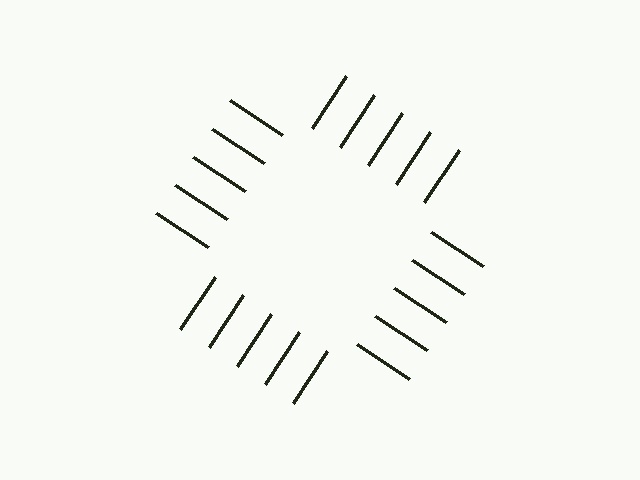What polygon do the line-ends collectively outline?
An illusory square — the line segments terminate on its edges but no continuous stroke is drawn.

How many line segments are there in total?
20 — 5 along each of the 4 edges.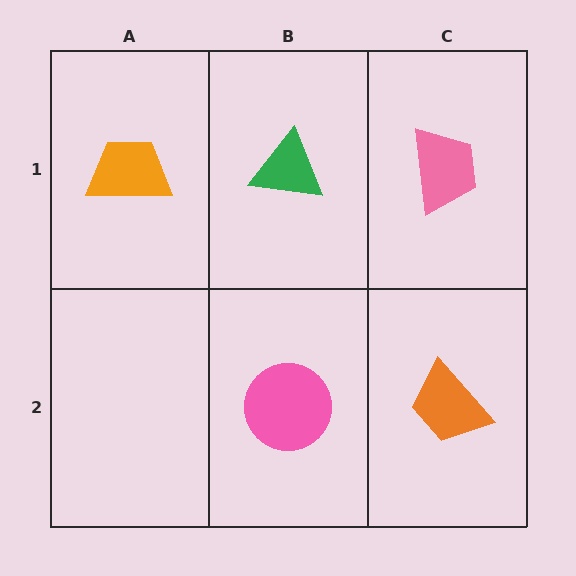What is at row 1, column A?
An orange trapezoid.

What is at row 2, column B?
A pink circle.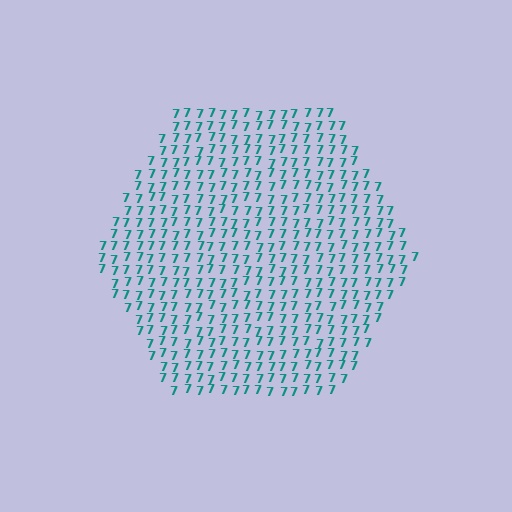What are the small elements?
The small elements are digit 7's.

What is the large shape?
The large shape is a hexagon.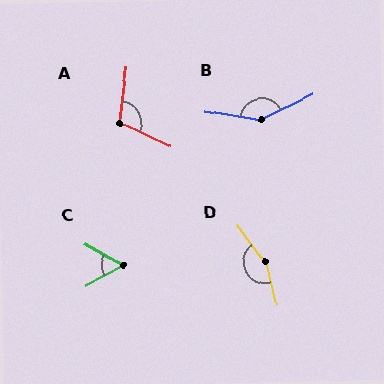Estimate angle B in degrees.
Approximately 145 degrees.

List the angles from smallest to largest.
C (59°), A (108°), B (145°), D (158°).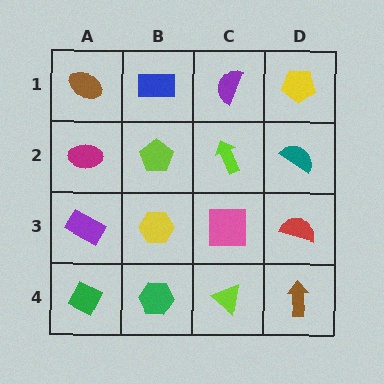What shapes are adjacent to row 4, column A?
A purple rectangle (row 3, column A), a green hexagon (row 4, column B).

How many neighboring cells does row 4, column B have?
3.